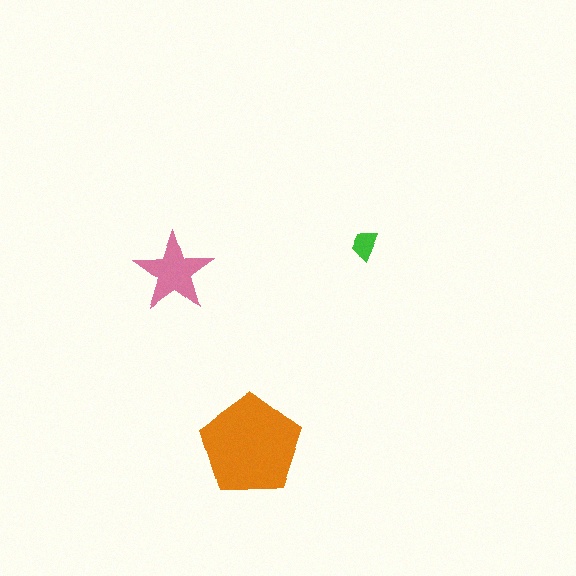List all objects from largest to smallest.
The orange pentagon, the pink star, the green trapezoid.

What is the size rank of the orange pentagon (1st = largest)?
1st.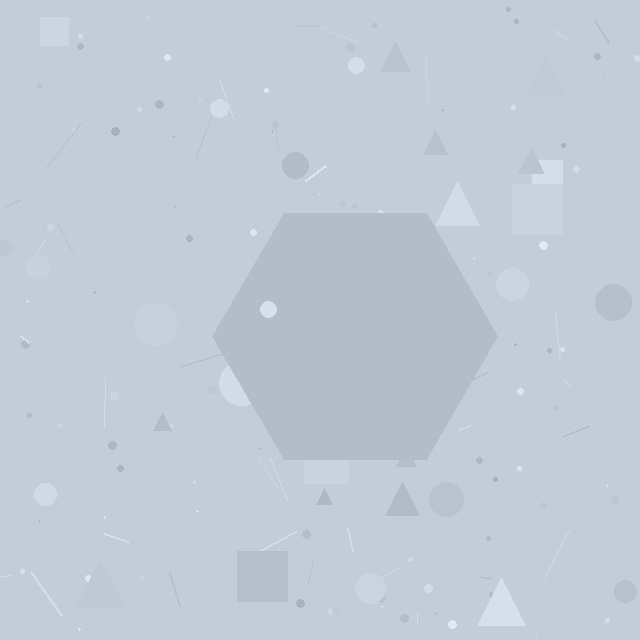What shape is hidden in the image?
A hexagon is hidden in the image.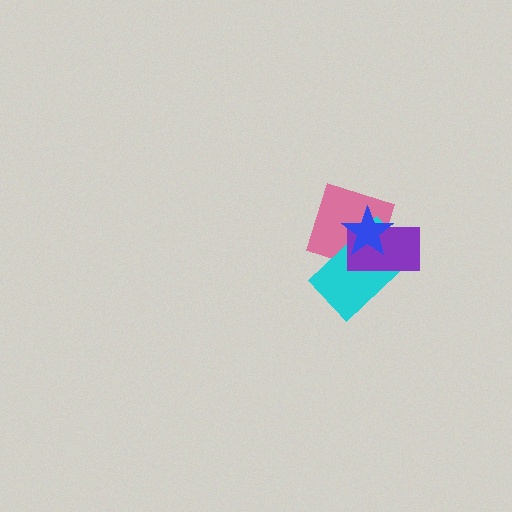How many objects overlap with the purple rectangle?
3 objects overlap with the purple rectangle.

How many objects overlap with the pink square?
3 objects overlap with the pink square.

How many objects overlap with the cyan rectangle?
3 objects overlap with the cyan rectangle.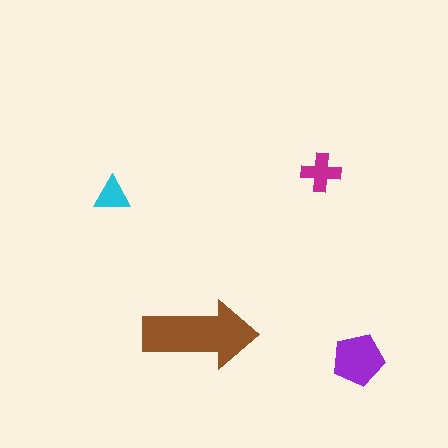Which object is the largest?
The brown arrow.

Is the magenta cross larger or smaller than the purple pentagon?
Smaller.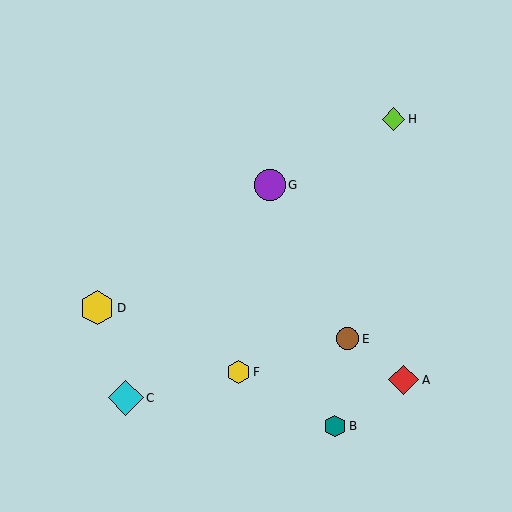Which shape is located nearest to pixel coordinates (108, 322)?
The yellow hexagon (labeled D) at (97, 308) is nearest to that location.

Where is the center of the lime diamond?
The center of the lime diamond is at (394, 119).